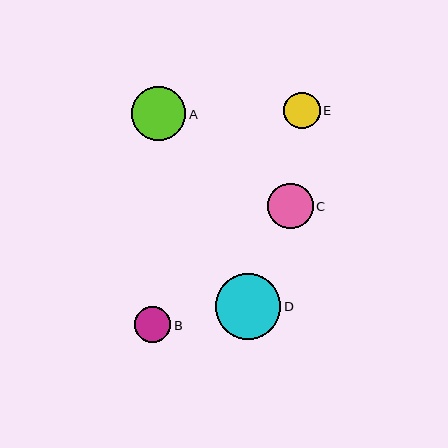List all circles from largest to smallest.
From largest to smallest: D, A, C, B, E.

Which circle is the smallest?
Circle E is the smallest with a size of approximately 36 pixels.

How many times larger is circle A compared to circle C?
Circle A is approximately 1.2 times the size of circle C.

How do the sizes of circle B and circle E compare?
Circle B and circle E are approximately the same size.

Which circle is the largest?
Circle D is the largest with a size of approximately 66 pixels.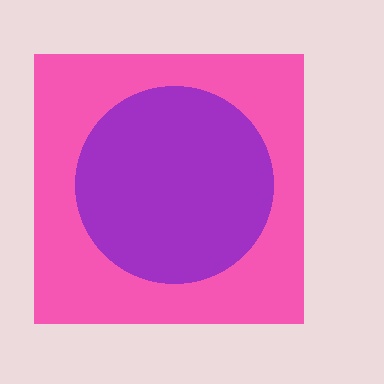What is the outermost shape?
The pink square.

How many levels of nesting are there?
2.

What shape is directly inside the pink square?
The purple circle.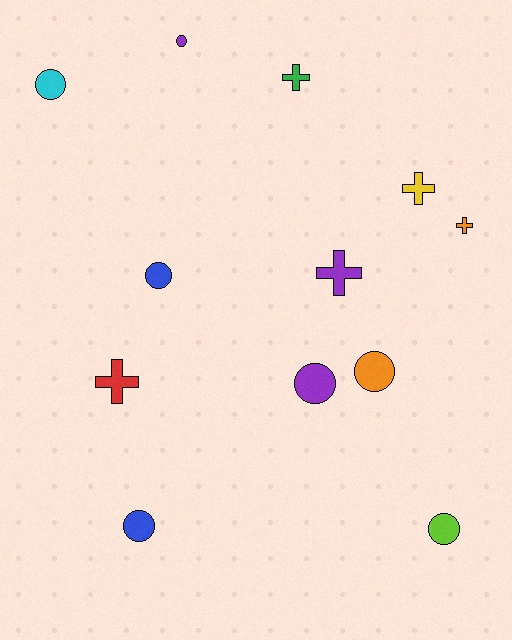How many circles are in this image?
There are 7 circles.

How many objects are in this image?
There are 12 objects.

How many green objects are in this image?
There is 1 green object.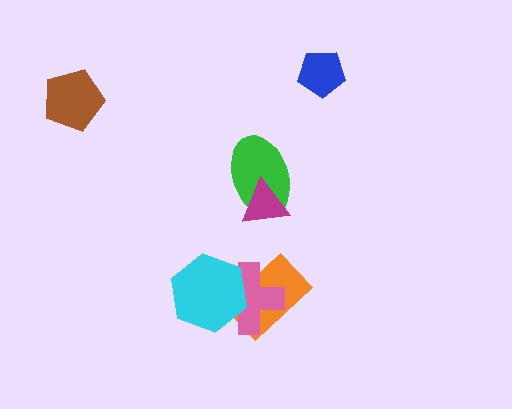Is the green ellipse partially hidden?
Yes, it is partially covered by another shape.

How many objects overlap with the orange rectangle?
2 objects overlap with the orange rectangle.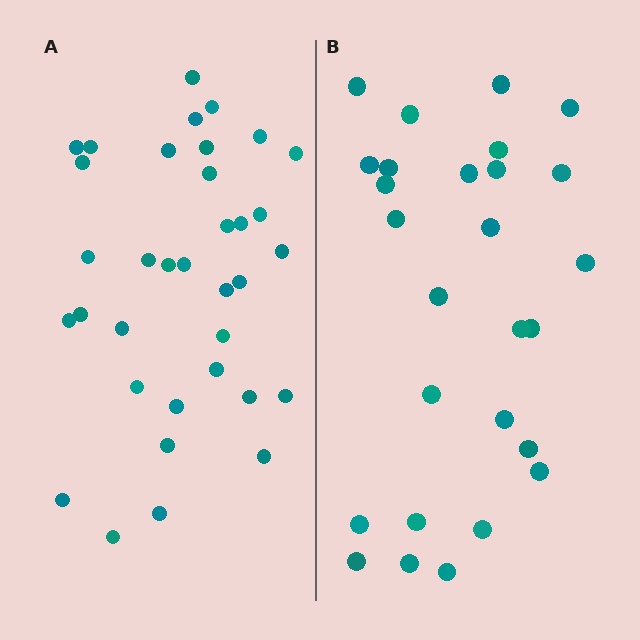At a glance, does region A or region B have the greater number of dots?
Region A (the left region) has more dots.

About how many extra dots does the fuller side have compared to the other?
Region A has roughly 8 or so more dots than region B.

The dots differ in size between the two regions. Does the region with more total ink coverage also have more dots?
No. Region B has more total ink coverage because its dots are larger, but region A actually contains more individual dots. Total area can be misleading — the number of items is what matters here.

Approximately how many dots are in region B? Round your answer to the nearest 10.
About 30 dots. (The exact count is 27, which rounds to 30.)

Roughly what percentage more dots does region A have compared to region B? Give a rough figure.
About 30% more.